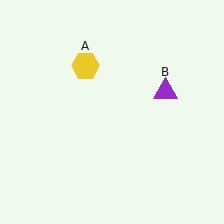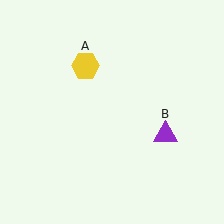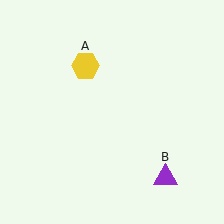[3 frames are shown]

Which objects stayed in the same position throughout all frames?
Yellow hexagon (object A) remained stationary.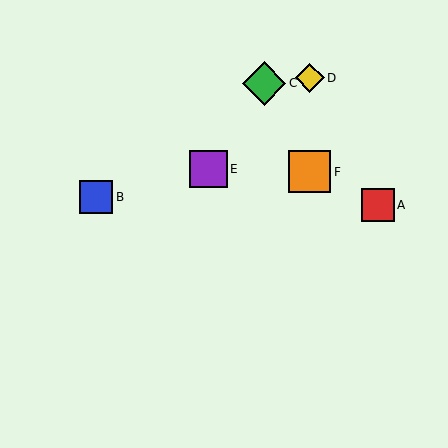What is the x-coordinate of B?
Object B is at x≈96.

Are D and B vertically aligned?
No, D is at x≈310 and B is at x≈96.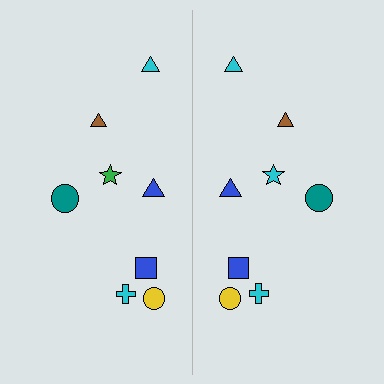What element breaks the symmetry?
The cyan star on the right side breaks the symmetry — its mirror counterpart is green.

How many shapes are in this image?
There are 16 shapes in this image.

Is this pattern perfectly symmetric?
No, the pattern is not perfectly symmetric. The cyan star on the right side breaks the symmetry — its mirror counterpart is green.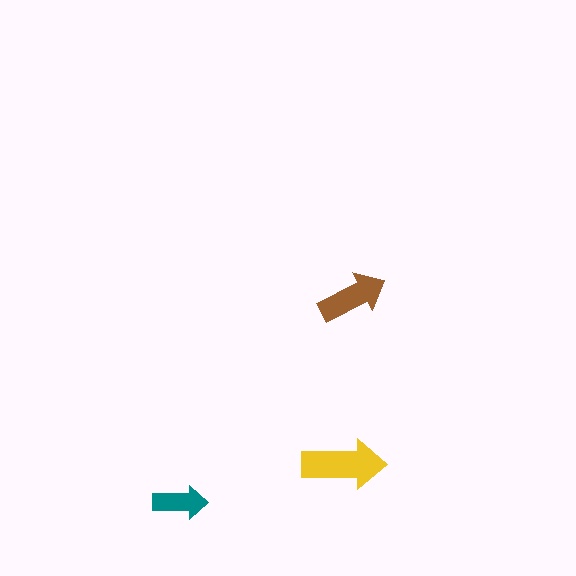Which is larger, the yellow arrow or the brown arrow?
The yellow one.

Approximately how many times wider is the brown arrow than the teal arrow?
About 1.5 times wider.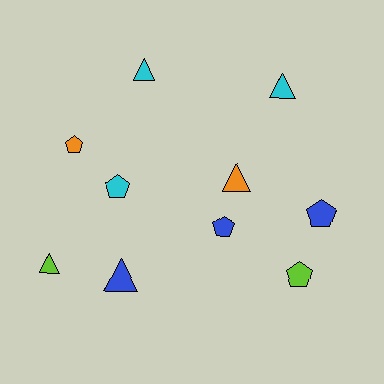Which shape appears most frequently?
Pentagon, with 5 objects.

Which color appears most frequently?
Cyan, with 3 objects.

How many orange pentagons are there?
There is 1 orange pentagon.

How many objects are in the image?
There are 10 objects.